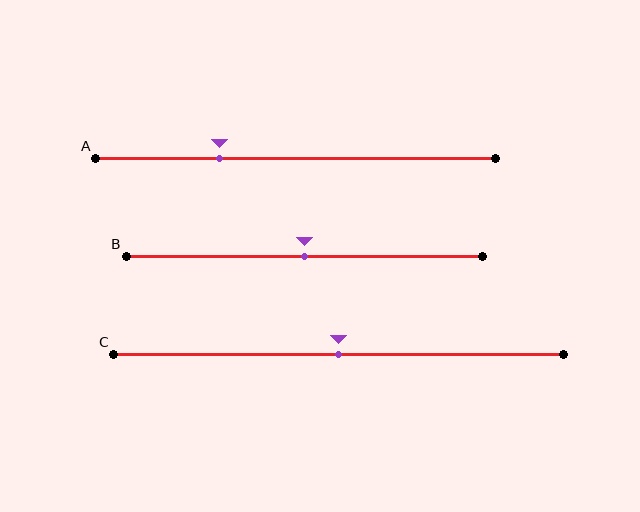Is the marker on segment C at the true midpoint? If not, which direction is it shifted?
Yes, the marker on segment C is at the true midpoint.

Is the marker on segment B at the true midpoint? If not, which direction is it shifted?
Yes, the marker on segment B is at the true midpoint.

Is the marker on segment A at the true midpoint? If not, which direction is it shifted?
No, the marker on segment A is shifted to the left by about 19% of the segment length.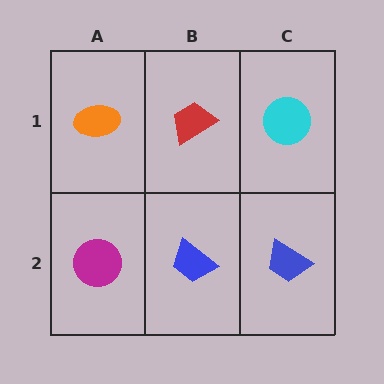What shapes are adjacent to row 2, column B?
A red trapezoid (row 1, column B), a magenta circle (row 2, column A), a blue trapezoid (row 2, column C).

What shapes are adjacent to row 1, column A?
A magenta circle (row 2, column A), a red trapezoid (row 1, column B).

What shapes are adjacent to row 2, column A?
An orange ellipse (row 1, column A), a blue trapezoid (row 2, column B).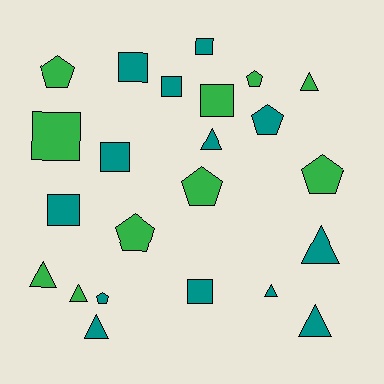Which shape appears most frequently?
Triangle, with 8 objects.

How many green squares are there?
There are 2 green squares.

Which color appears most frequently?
Teal, with 13 objects.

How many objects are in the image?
There are 23 objects.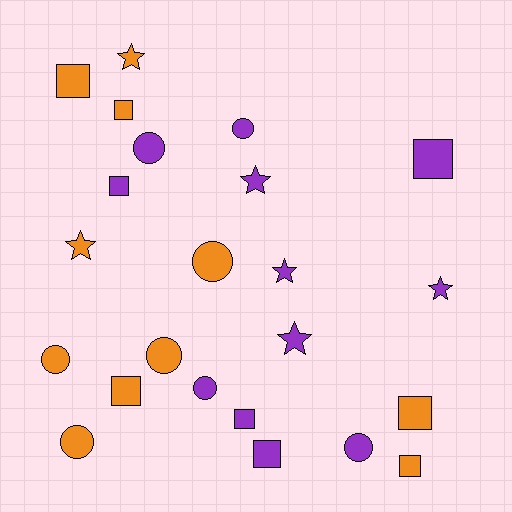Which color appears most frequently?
Purple, with 12 objects.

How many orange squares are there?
There are 5 orange squares.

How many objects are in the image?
There are 23 objects.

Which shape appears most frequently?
Square, with 9 objects.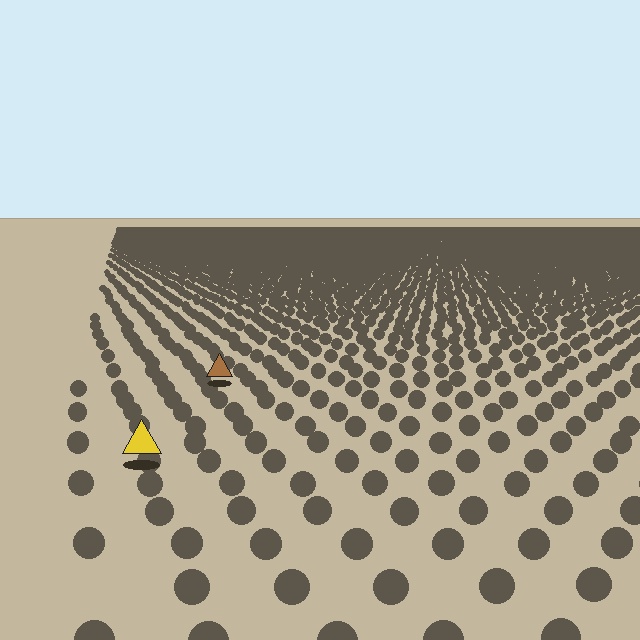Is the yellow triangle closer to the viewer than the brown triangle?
Yes. The yellow triangle is closer — you can tell from the texture gradient: the ground texture is coarser near it.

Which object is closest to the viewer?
The yellow triangle is closest. The texture marks near it are larger and more spread out.